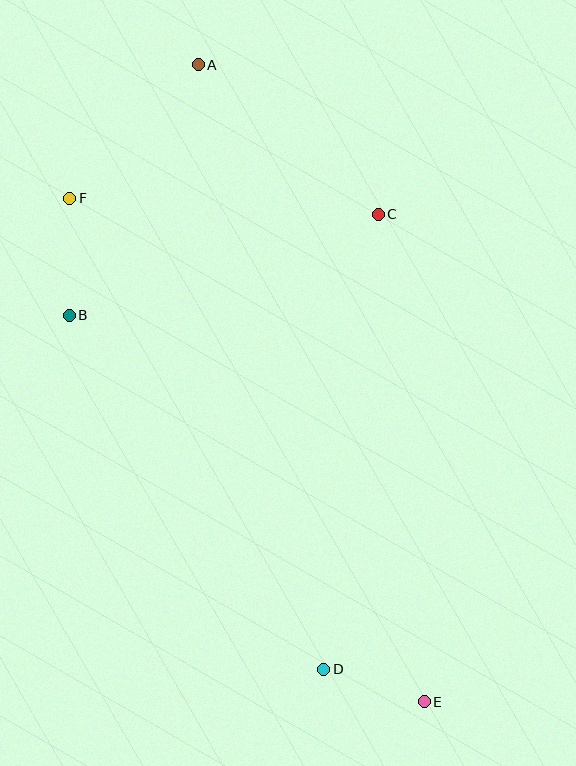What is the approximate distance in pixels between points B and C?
The distance between B and C is approximately 325 pixels.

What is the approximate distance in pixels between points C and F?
The distance between C and F is approximately 309 pixels.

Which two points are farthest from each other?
Points A and E are farthest from each other.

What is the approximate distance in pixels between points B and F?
The distance between B and F is approximately 117 pixels.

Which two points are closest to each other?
Points D and E are closest to each other.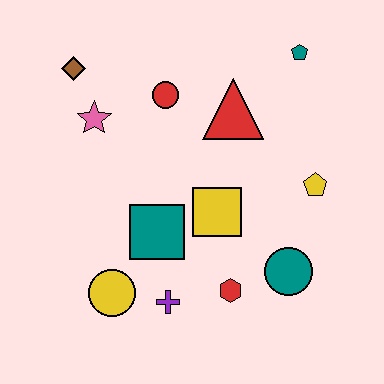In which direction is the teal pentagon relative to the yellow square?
The teal pentagon is above the yellow square.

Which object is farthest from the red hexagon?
The brown diamond is farthest from the red hexagon.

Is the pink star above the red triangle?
No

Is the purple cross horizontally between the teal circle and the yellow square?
No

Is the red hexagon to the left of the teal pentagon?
Yes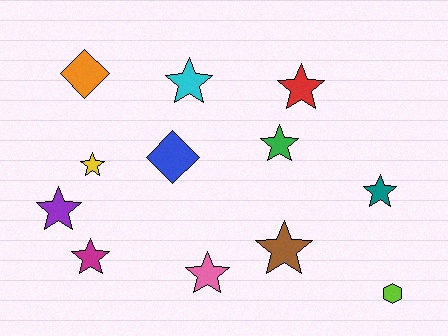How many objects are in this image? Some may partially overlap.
There are 12 objects.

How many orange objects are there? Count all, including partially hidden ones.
There is 1 orange object.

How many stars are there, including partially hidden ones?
There are 9 stars.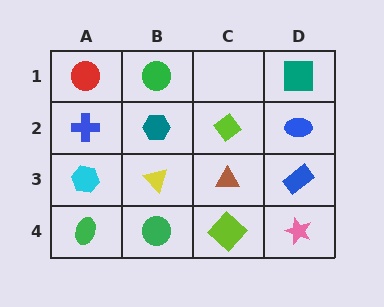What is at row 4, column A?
A green ellipse.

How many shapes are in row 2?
4 shapes.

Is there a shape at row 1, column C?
No, that cell is empty.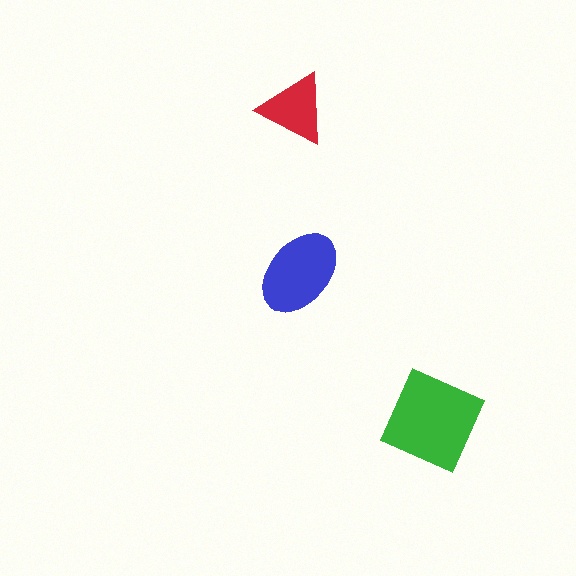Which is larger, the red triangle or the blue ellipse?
The blue ellipse.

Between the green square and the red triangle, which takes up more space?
The green square.